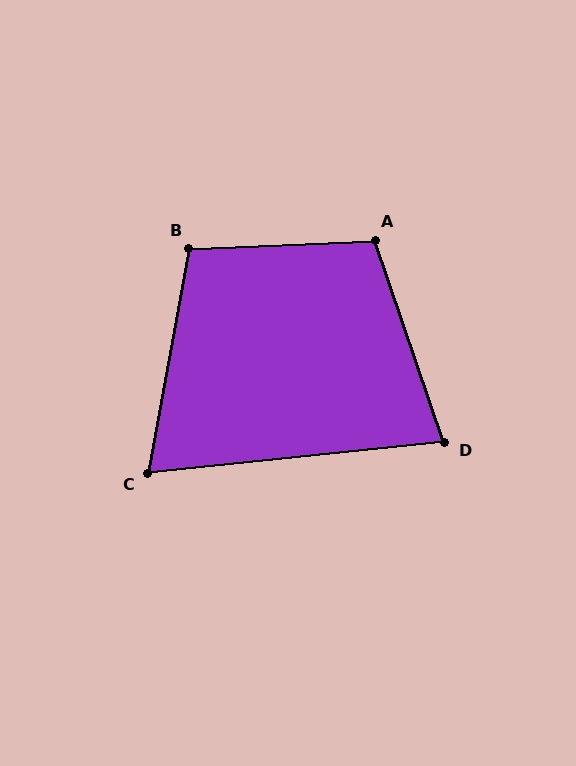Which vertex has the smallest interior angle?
C, at approximately 74 degrees.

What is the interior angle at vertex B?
Approximately 103 degrees (obtuse).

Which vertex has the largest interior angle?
A, at approximately 106 degrees.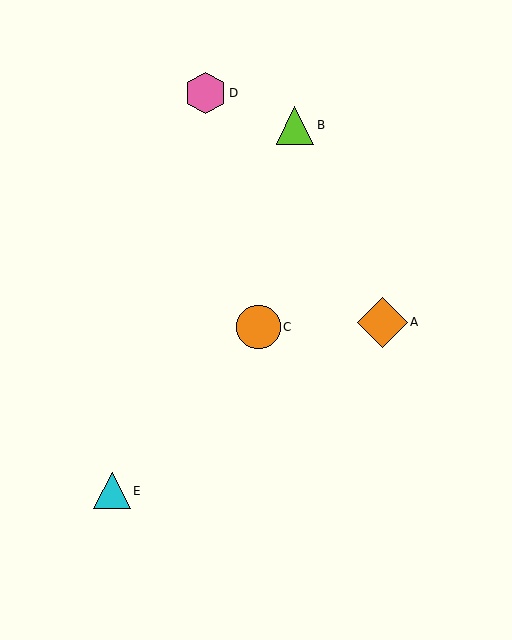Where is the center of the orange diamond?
The center of the orange diamond is at (382, 322).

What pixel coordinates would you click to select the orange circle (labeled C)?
Click at (259, 327) to select the orange circle C.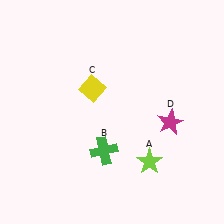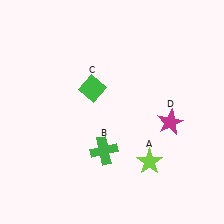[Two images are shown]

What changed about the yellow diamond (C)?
In Image 1, C is yellow. In Image 2, it changed to green.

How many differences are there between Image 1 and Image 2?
There is 1 difference between the two images.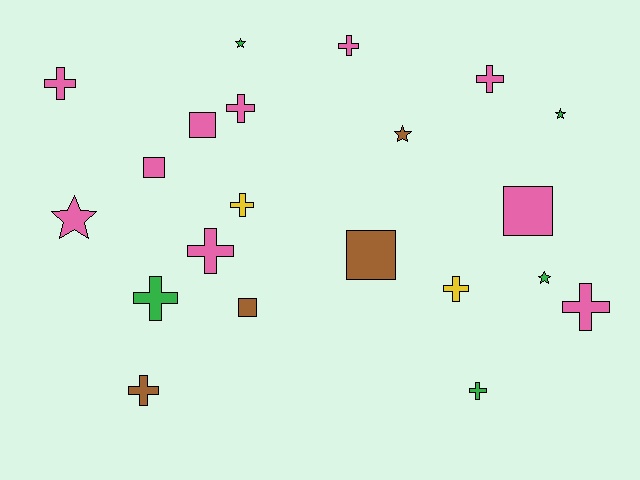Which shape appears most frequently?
Cross, with 11 objects.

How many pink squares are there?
There are 3 pink squares.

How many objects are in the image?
There are 21 objects.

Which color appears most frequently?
Pink, with 10 objects.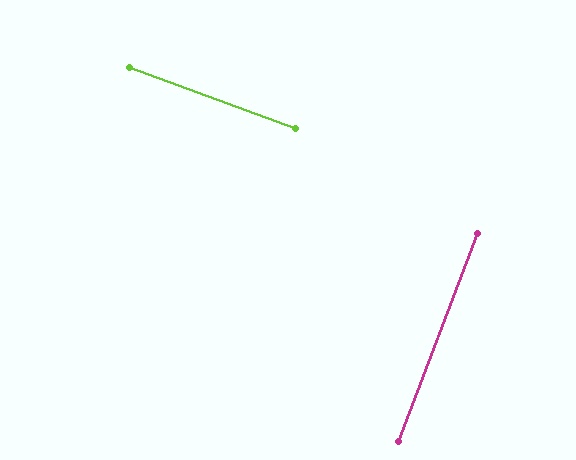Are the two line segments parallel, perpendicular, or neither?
Perpendicular — they meet at approximately 89°.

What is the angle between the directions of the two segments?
Approximately 89 degrees.